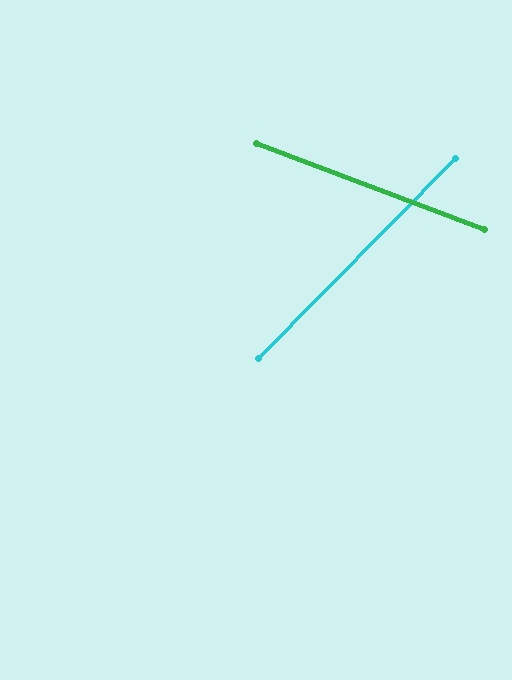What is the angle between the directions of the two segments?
Approximately 66 degrees.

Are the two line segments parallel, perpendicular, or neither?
Neither parallel nor perpendicular — they differ by about 66°.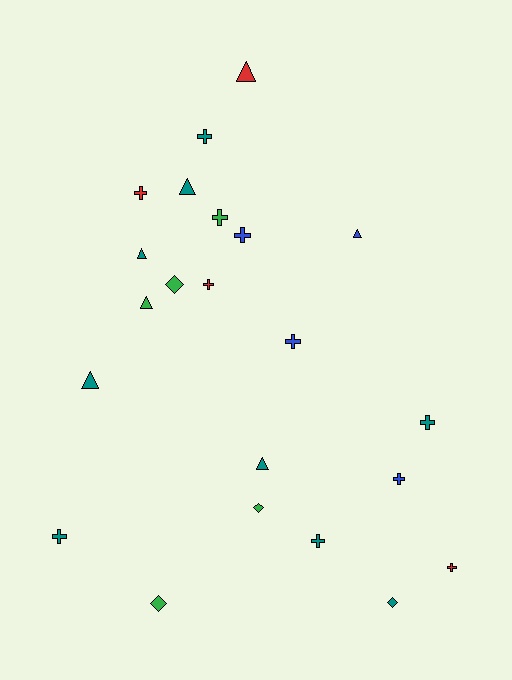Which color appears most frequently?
Teal, with 9 objects.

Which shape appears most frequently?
Cross, with 11 objects.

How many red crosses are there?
There are 3 red crosses.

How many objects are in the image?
There are 22 objects.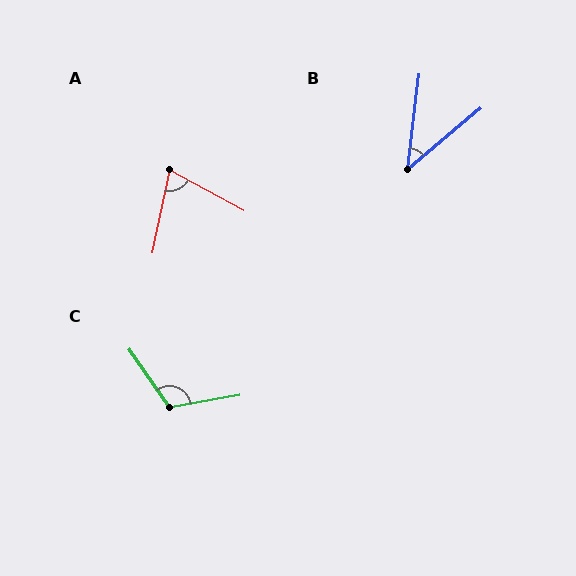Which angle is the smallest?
B, at approximately 43 degrees.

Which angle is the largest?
C, at approximately 114 degrees.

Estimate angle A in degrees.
Approximately 74 degrees.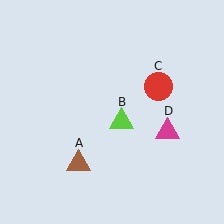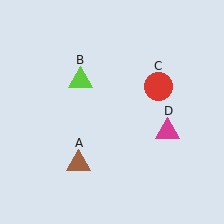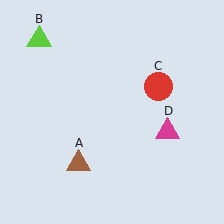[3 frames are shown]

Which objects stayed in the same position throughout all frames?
Brown triangle (object A) and red circle (object C) and magenta triangle (object D) remained stationary.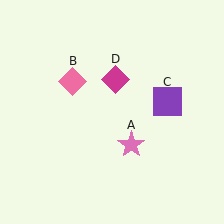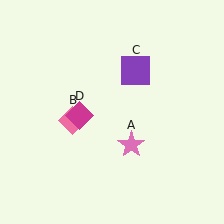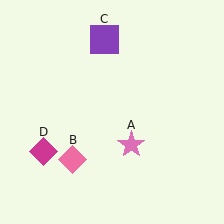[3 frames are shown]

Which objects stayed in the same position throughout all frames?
Pink star (object A) remained stationary.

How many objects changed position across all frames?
3 objects changed position: pink diamond (object B), purple square (object C), magenta diamond (object D).